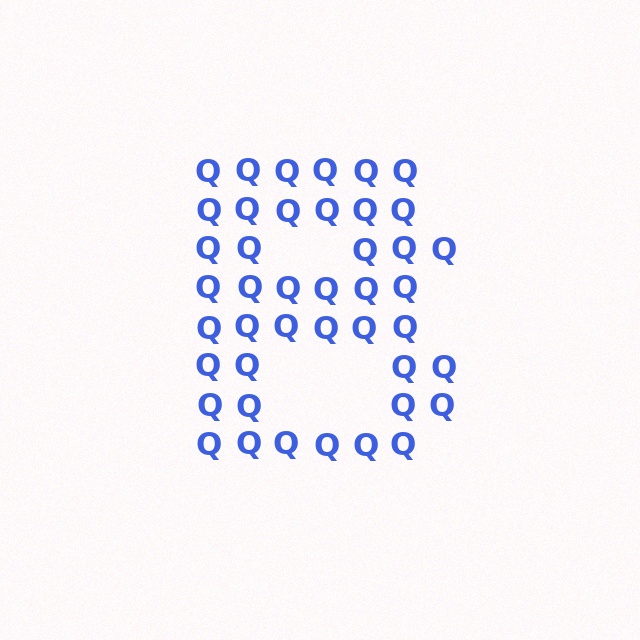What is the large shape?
The large shape is the letter B.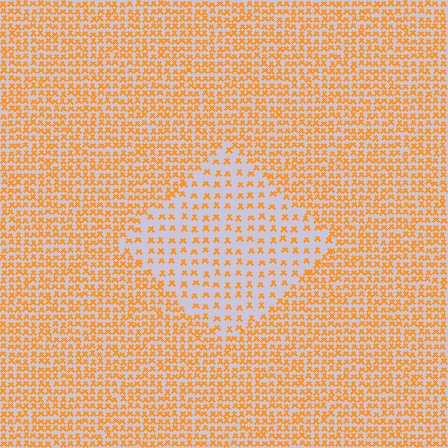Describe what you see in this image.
The image contains small orange elements arranged at two different densities. A diamond-shaped region is visible where the elements are less densely packed than the surrounding area.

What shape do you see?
I see a diamond.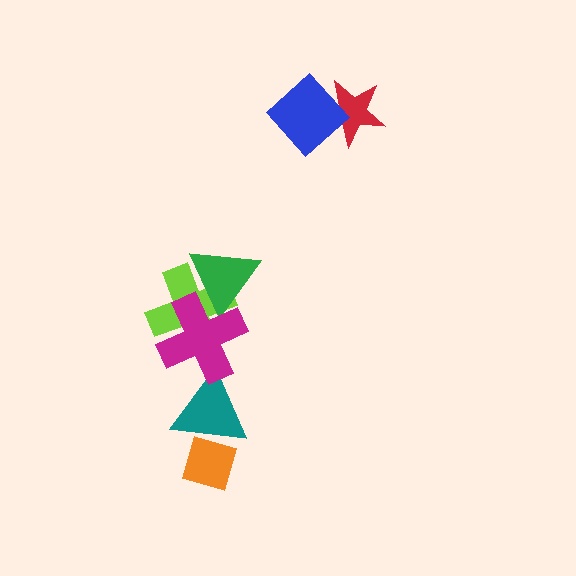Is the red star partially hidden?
Yes, it is partially covered by another shape.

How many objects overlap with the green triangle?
2 objects overlap with the green triangle.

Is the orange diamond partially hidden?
Yes, it is partially covered by another shape.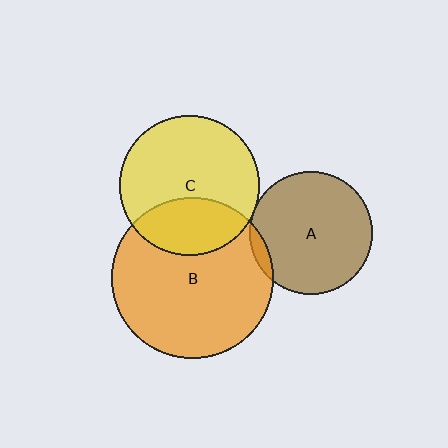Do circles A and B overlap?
Yes.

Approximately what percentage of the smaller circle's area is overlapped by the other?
Approximately 5%.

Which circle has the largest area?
Circle B (orange).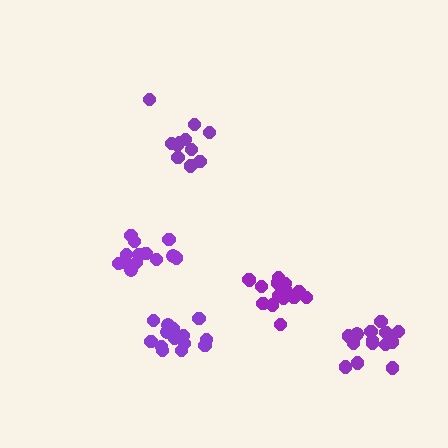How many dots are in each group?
Group 1: 14 dots, Group 2: 12 dots, Group 3: 17 dots, Group 4: 16 dots, Group 5: 16 dots (75 total).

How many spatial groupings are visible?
There are 5 spatial groupings.